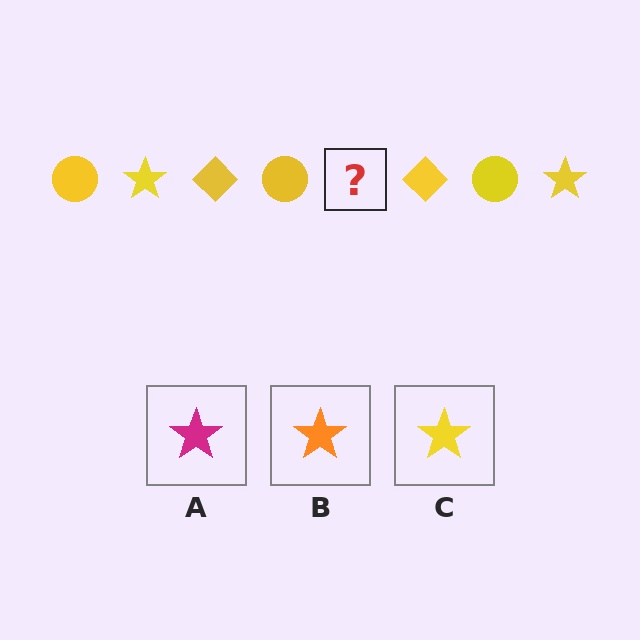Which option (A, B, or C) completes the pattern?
C.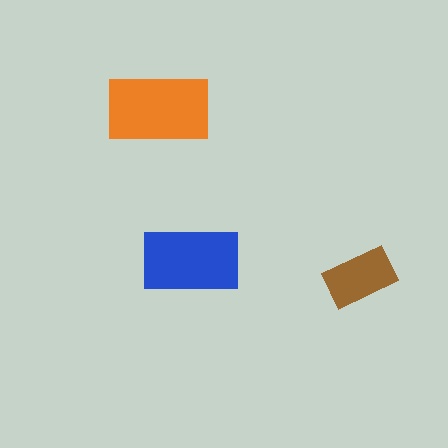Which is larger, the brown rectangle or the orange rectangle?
The orange one.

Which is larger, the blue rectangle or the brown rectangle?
The blue one.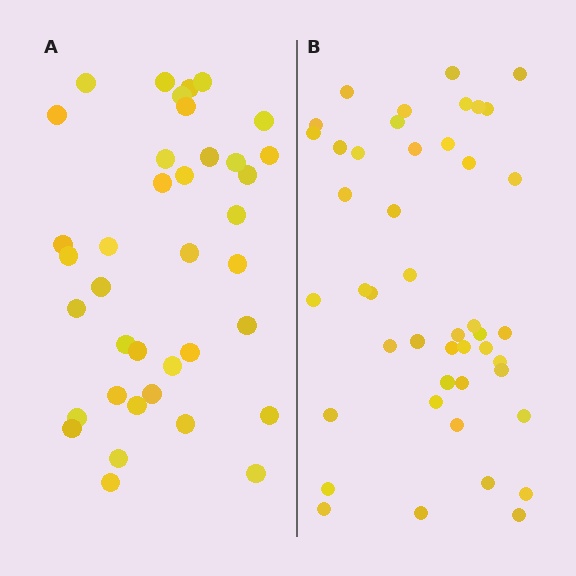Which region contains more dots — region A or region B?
Region B (the right region) has more dots.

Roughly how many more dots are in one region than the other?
Region B has roughly 8 or so more dots than region A.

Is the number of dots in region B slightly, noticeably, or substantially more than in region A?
Region B has only slightly more — the two regions are fairly close. The ratio is roughly 1.2 to 1.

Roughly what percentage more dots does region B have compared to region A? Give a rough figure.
About 20% more.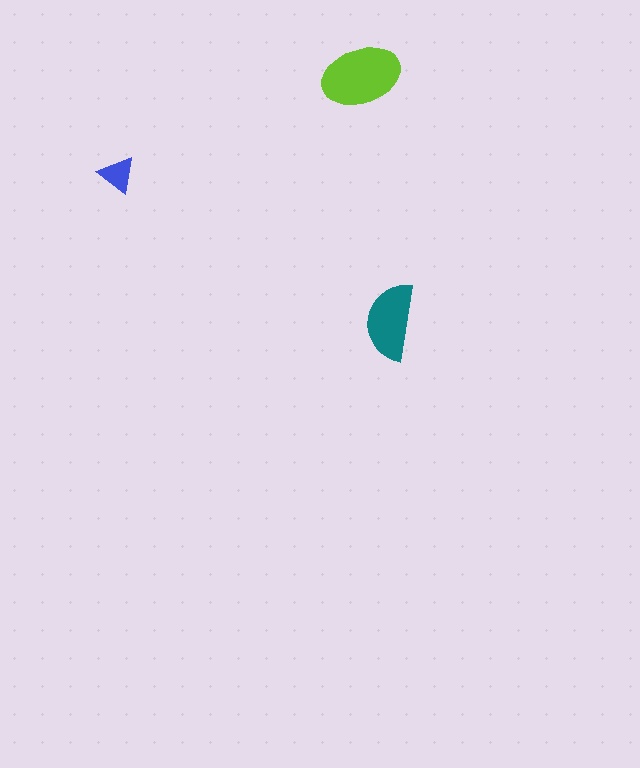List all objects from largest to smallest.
The lime ellipse, the teal semicircle, the blue triangle.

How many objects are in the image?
There are 3 objects in the image.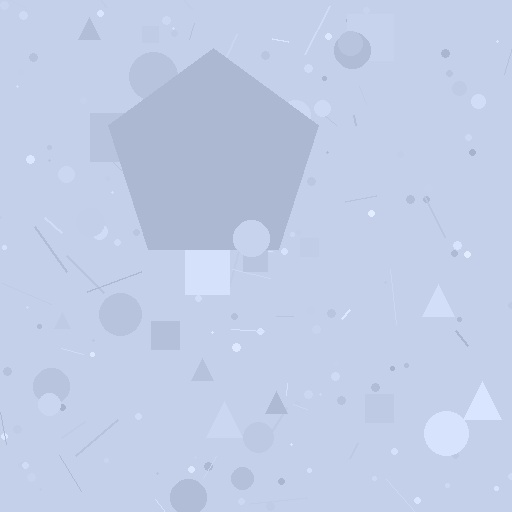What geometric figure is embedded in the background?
A pentagon is embedded in the background.